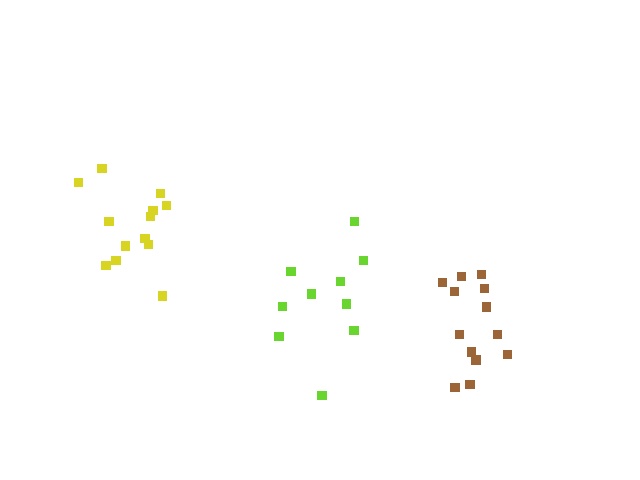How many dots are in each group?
Group 1: 13 dots, Group 2: 10 dots, Group 3: 13 dots (36 total).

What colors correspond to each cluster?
The clusters are colored: yellow, lime, brown.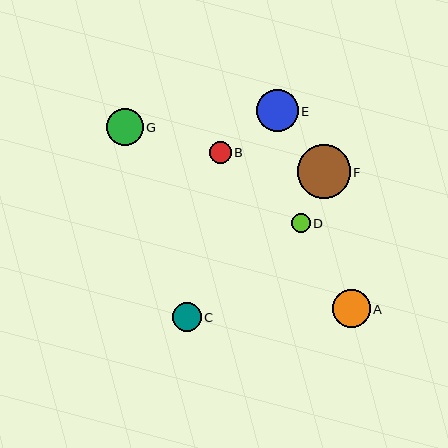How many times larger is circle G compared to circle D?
Circle G is approximately 1.9 times the size of circle D.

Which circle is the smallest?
Circle D is the smallest with a size of approximately 19 pixels.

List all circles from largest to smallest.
From largest to smallest: F, E, A, G, C, B, D.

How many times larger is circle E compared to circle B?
Circle E is approximately 1.9 times the size of circle B.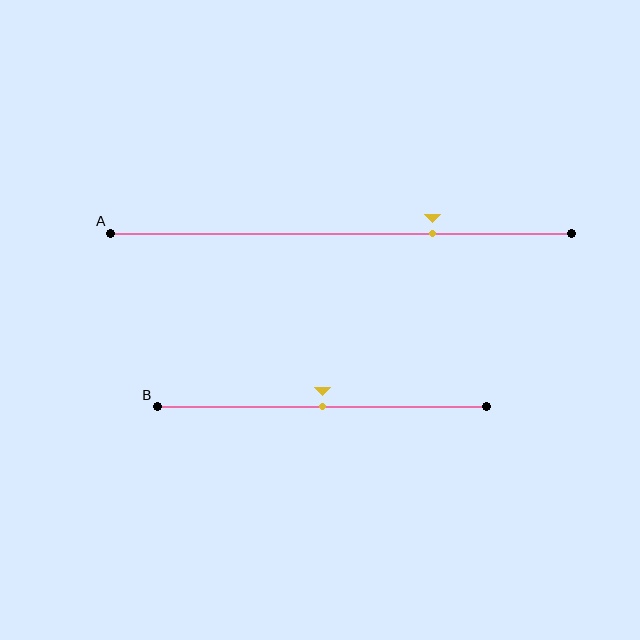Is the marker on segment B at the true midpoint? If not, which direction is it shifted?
Yes, the marker on segment B is at the true midpoint.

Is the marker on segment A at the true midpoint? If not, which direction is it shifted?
No, the marker on segment A is shifted to the right by about 20% of the segment length.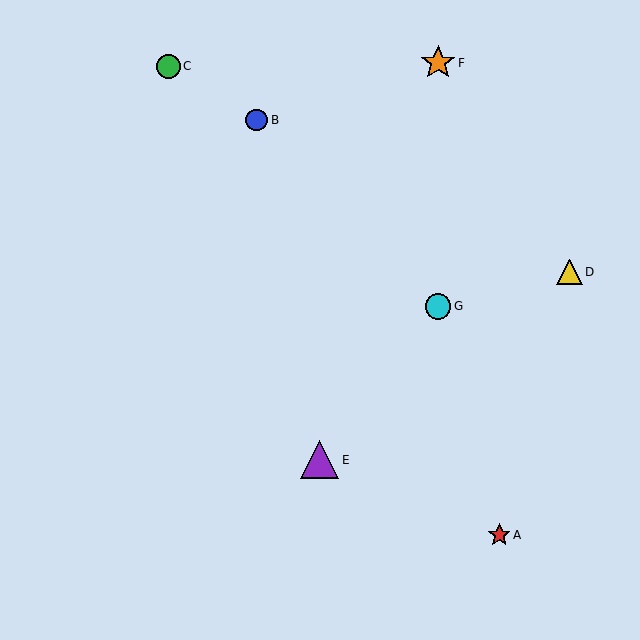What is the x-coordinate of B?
Object B is at x≈257.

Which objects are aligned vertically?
Objects F, G are aligned vertically.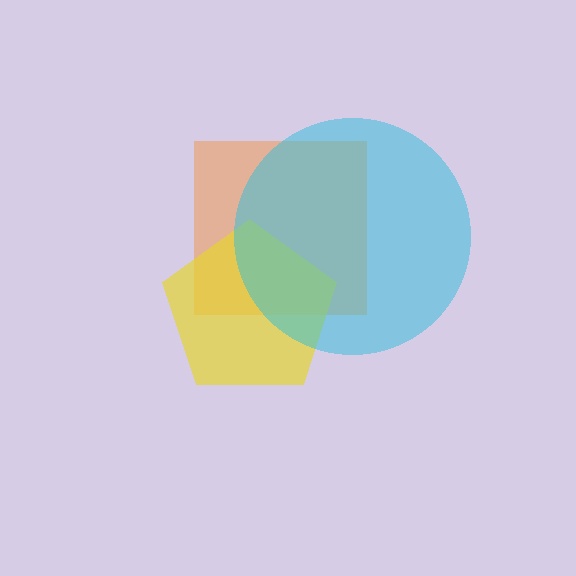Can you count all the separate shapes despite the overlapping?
Yes, there are 3 separate shapes.